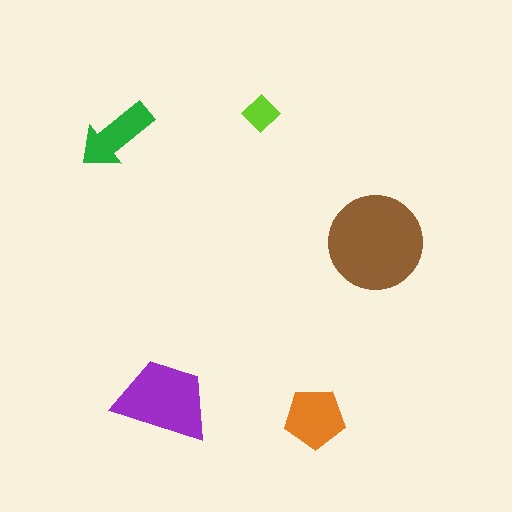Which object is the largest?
The brown circle.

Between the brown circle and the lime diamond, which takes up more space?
The brown circle.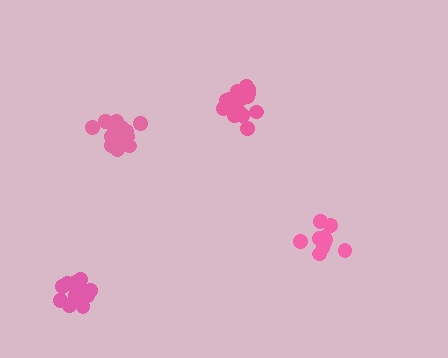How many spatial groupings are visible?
There are 4 spatial groupings.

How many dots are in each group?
Group 1: 17 dots, Group 2: 17 dots, Group 3: 11 dots, Group 4: 13 dots (58 total).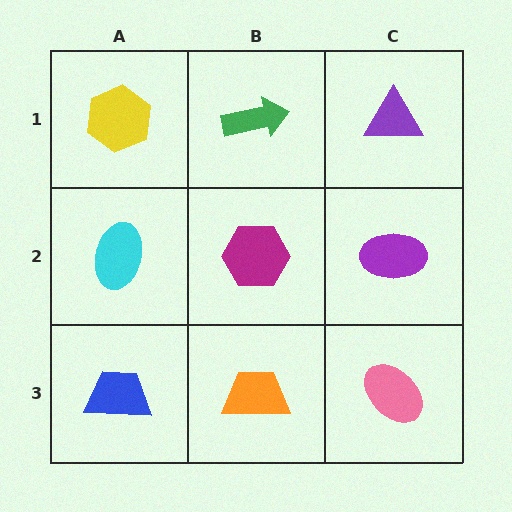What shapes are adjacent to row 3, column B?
A magenta hexagon (row 2, column B), a blue trapezoid (row 3, column A), a pink ellipse (row 3, column C).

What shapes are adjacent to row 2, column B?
A green arrow (row 1, column B), an orange trapezoid (row 3, column B), a cyan ellipse (row 2, column A), a purple ellipse (row 2, column C).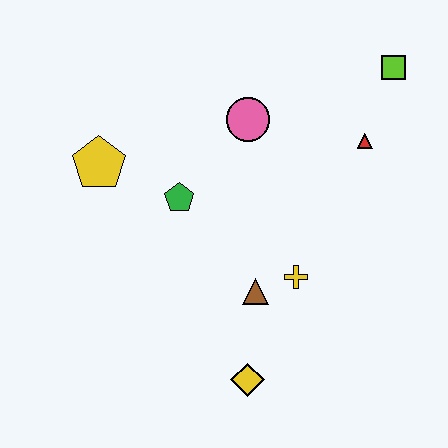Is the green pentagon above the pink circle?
No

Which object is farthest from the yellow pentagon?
The lime square is farthest from the yellow pentagon.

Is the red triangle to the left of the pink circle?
No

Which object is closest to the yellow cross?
The brown triangle is closest to the yellow cross.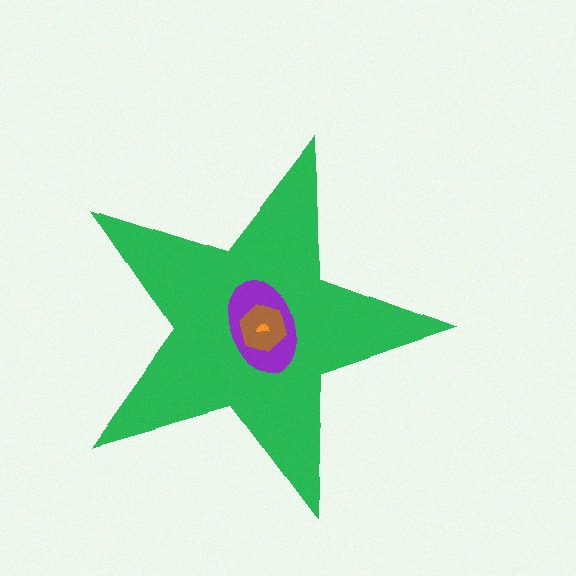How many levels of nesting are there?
4.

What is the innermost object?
The orange semicircle.